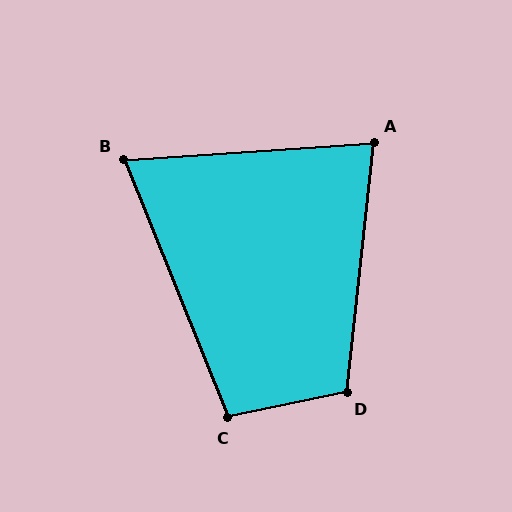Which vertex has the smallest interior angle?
B, at approximately 72 degrees.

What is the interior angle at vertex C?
Approximately 100 degrees (obtuse).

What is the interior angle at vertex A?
Approximately 80 degrees (acute).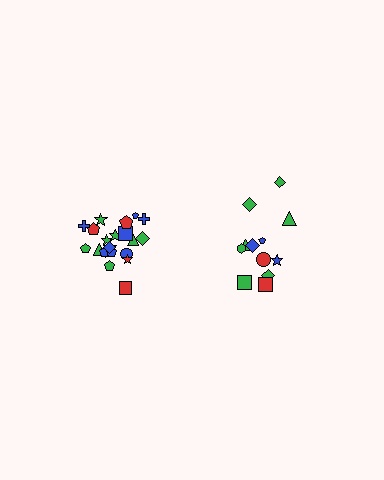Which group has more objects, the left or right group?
The left group.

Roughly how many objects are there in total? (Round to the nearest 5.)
Roughly 35 objects in total.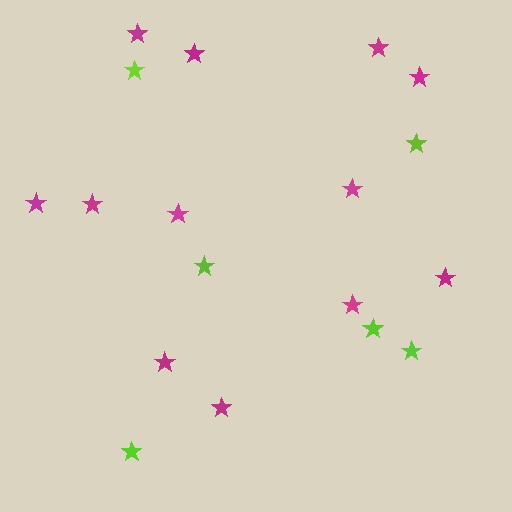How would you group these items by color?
There are 2 groups: one group of lime stars (6) and one group of magenta stars (12).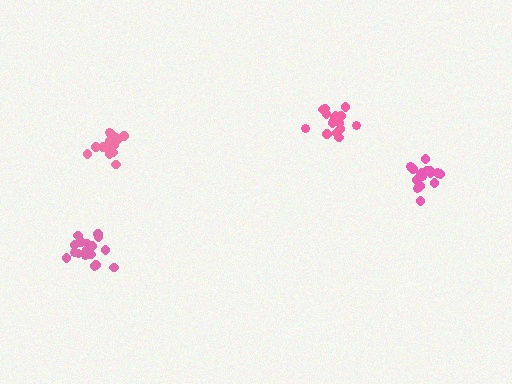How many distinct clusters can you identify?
There are 4 distinct clusters.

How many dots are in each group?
Group 1: 17 dots, Group 2: 16 dots, Group 3: 16 dots, Group 4: 17 dots (66 total).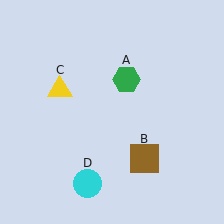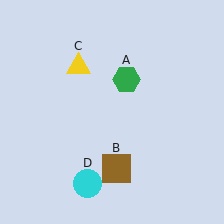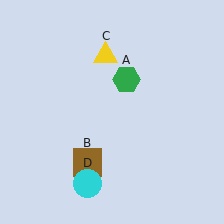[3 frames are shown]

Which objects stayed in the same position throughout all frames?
Green hexagon (object A) and cyan circle (object D) remained stationary.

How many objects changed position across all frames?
2 objects changed position: brown square (object B), yellow triangle (object C).